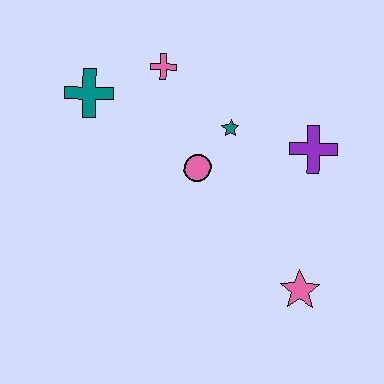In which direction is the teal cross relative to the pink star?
The teal cross is to the left of the pink star.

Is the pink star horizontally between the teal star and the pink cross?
No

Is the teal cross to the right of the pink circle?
No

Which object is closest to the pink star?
The purple cross is closest to the pink star.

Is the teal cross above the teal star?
Yes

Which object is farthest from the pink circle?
The pink star is farthest from the pink circle.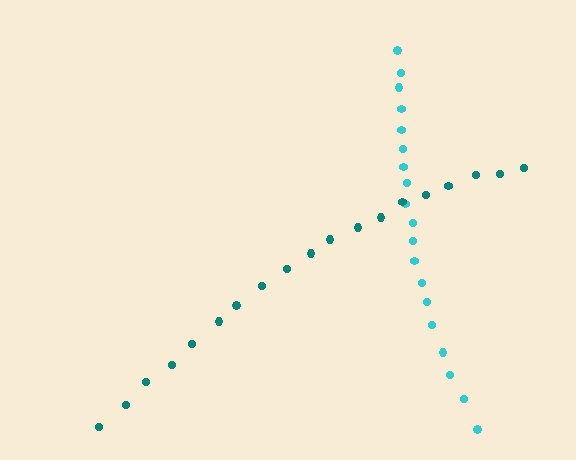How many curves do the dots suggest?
There are 2 distinct paths.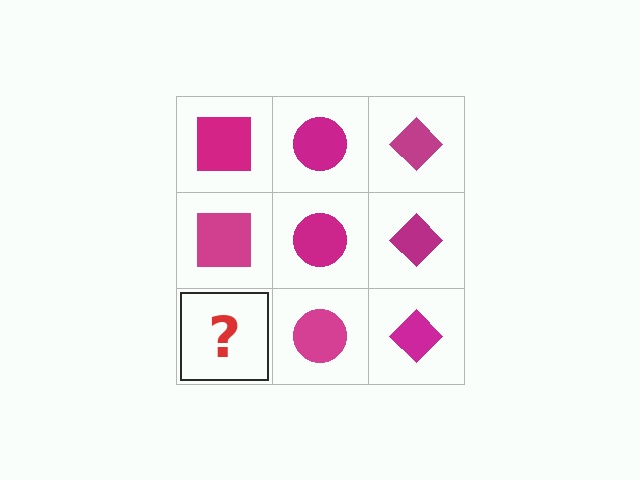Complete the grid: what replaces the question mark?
The question mark should be replaced with a magenta square.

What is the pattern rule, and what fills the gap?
The rule is that each column has a consistent shape. The gap should be filled with a magenta square.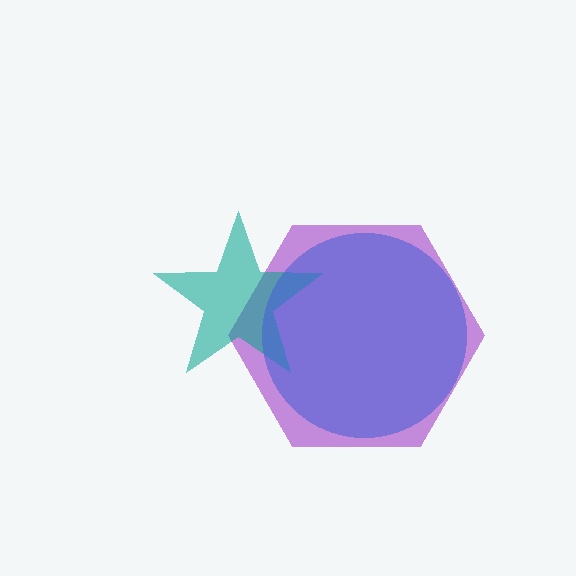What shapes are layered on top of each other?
The layered shapes are: a purple hexagon, a teal star, a blue circle.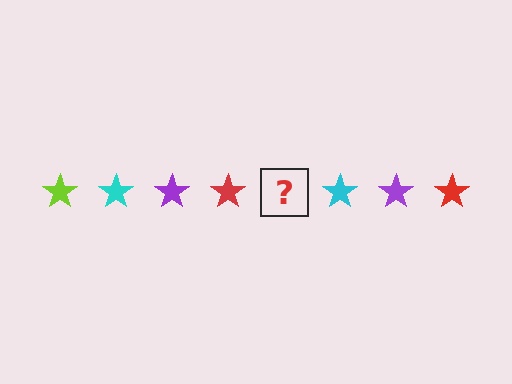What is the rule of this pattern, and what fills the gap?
The rule is that the pattern cycles through lime, cyan, purple, red stars. The gap should be filled with a lime star.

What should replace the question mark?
The question mark should be replaced with a lime star.